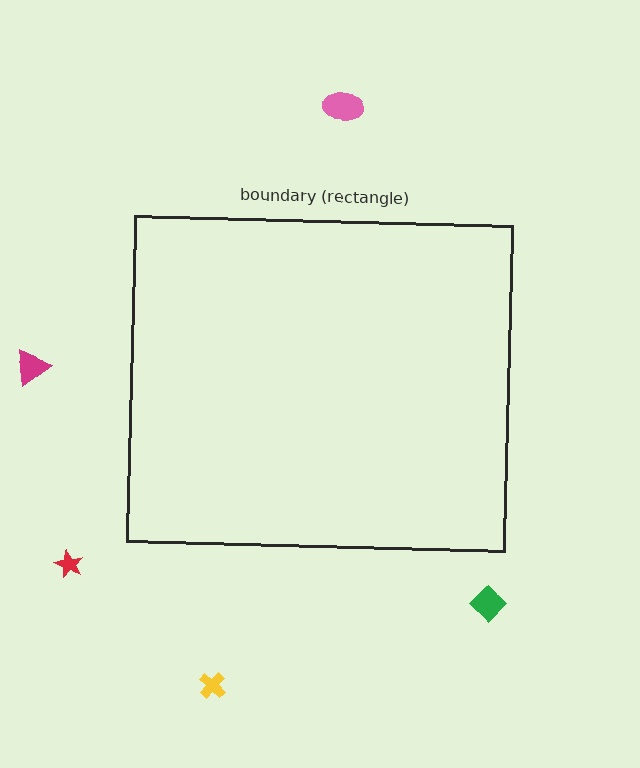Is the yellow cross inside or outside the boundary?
Outside.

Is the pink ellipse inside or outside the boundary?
Outside.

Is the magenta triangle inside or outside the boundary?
Outside.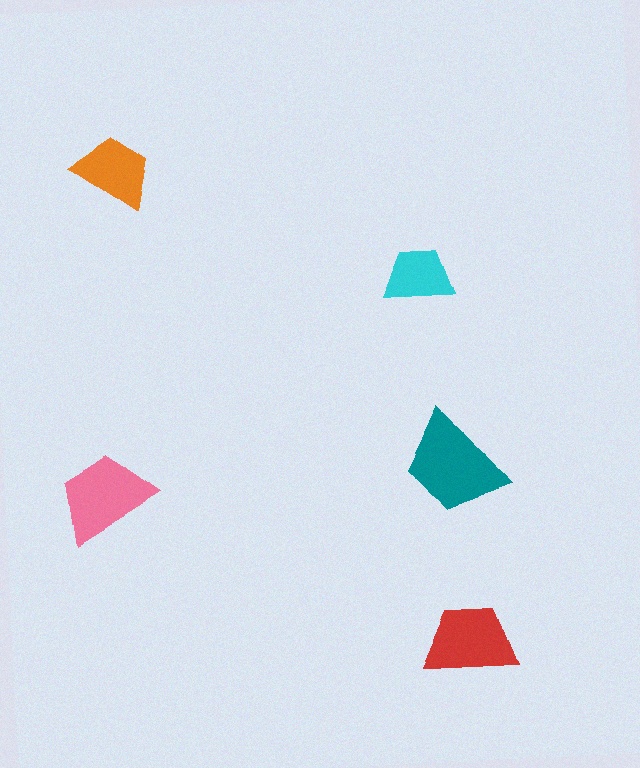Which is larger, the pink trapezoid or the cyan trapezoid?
The pink one.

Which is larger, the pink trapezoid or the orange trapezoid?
The pink one.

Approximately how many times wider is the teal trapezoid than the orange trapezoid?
About 1.5 times wider.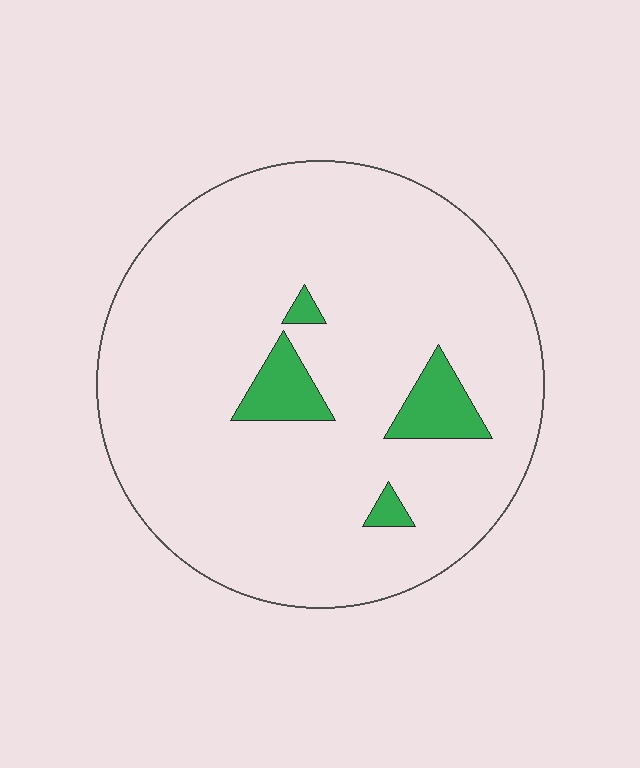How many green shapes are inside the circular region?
4.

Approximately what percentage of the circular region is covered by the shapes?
Approximately 10%.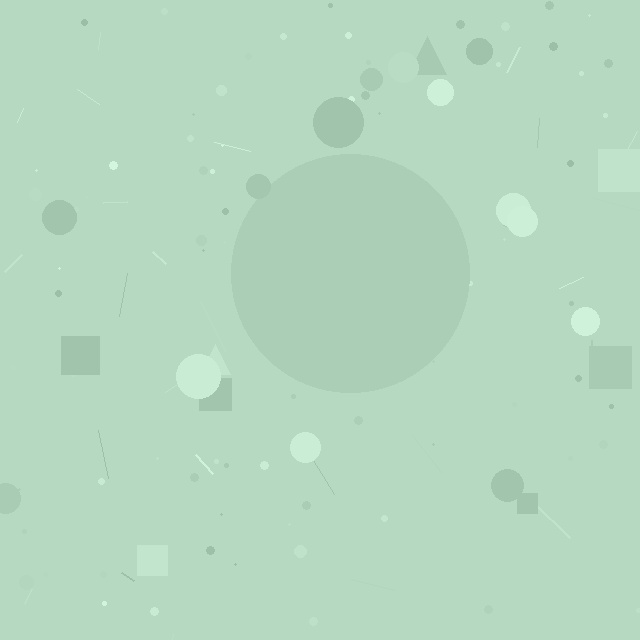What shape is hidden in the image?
A circle is hidden in the image.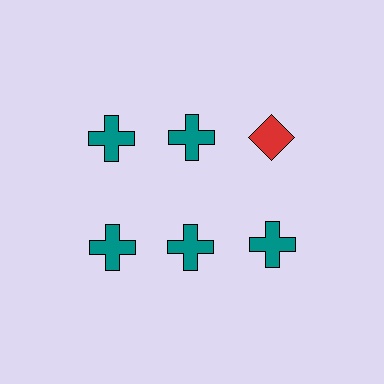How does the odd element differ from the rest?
It differs in both color (red instead of teal) and shape (diamond instead of cross).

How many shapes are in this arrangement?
There are 6 shapes arranged in a grid pattern.